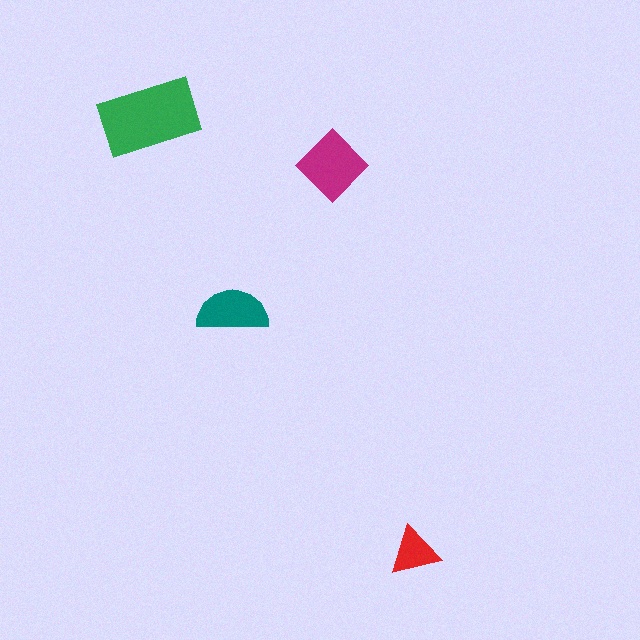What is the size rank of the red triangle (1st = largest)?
4th.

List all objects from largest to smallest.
The green rectangle, the magenta diamond, the teal semicircle, the red triangle.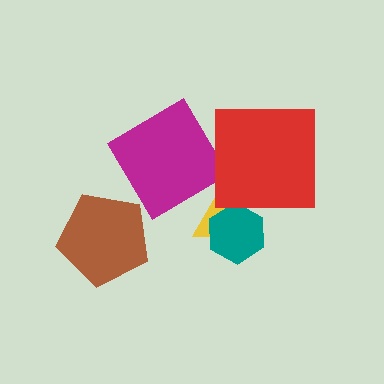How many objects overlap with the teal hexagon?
1 object overlaps with the teal hexagon.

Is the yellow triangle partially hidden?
Yes, it is partially covered by another shape.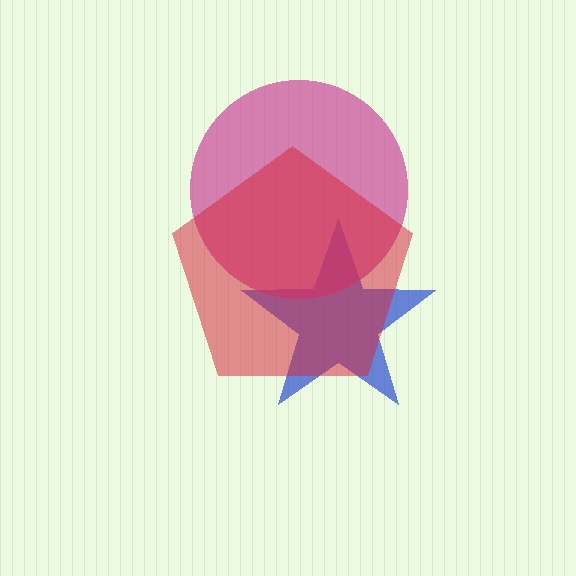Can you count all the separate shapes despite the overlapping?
Yes, there are 3 separate shapes.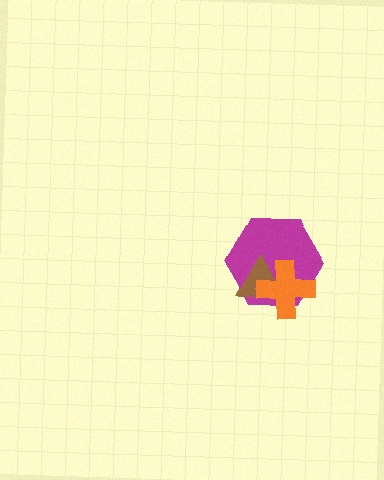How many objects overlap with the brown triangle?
2 objects overlap with the brown triangle.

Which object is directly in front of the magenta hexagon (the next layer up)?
The brown triangle is directly in front of the magenta hexagon.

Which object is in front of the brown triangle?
The orange cross is in front of the brown triangle.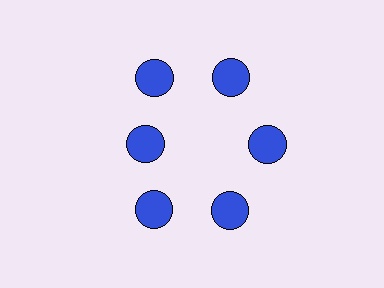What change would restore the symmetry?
The symmetry would be restored by moving it outward, back onto the ring so that all 6 circles sit at equal angles and equal distance from the center.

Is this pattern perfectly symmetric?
No. The 6 blue circles are arranged in a ring, but one element near the 9 o'clock position is pulled inward toward the center, breaking the 6-fold rotational symmetry.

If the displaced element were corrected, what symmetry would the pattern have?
It would have 6-fold rotational symmetry — the pattern would map onto itself every 60 degrees.